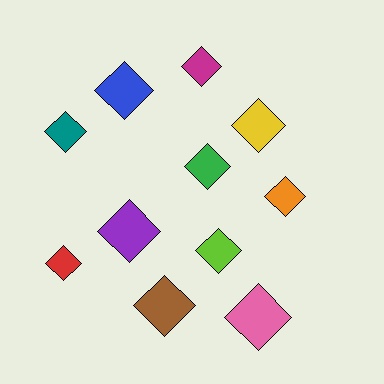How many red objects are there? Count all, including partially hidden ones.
There is 1 red object.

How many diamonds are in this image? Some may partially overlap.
There are 11 diamonds.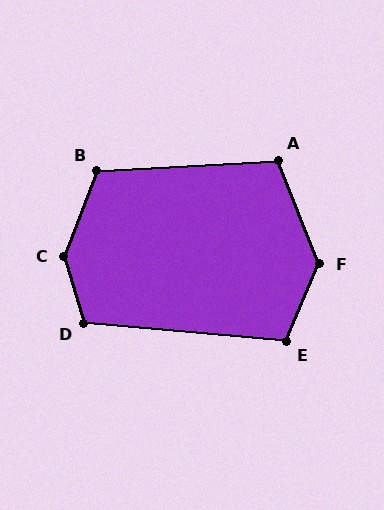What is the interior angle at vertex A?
Approximately 109 degrees (obtuse).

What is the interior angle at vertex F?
Approximately 135 degrees (obtuse).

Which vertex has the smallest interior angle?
E, at approximately 108 degrees.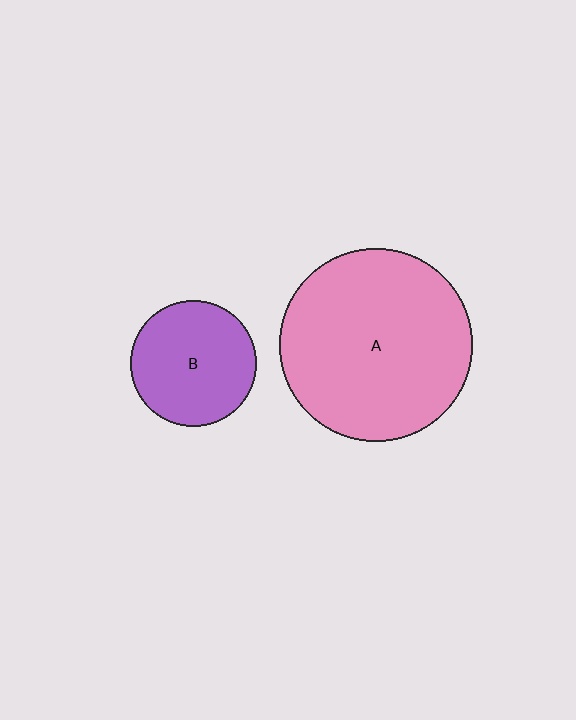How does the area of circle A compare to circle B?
Approximately 2.3 times.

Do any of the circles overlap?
No, none of the circles overlap.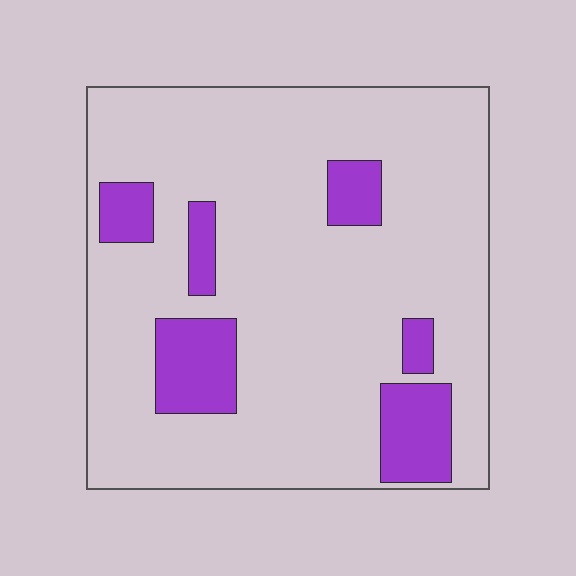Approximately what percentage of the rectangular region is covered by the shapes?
Approximately 15%.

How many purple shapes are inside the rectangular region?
6.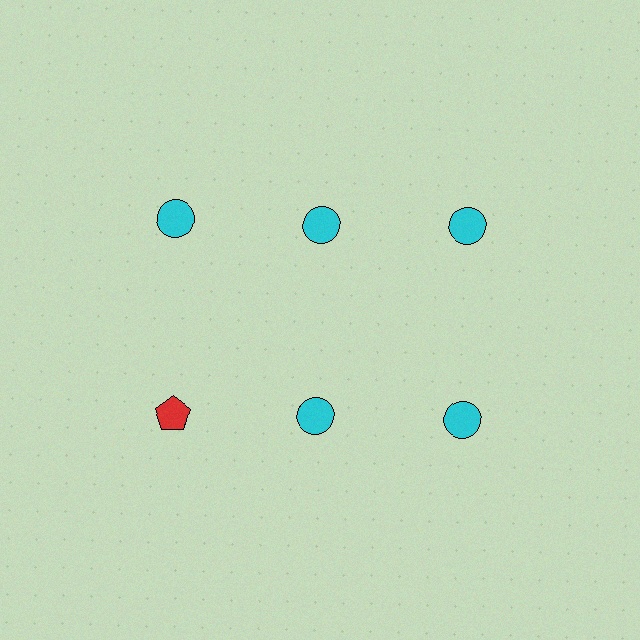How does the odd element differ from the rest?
It differs in both color (red instead of cyan) and shape (pentagon instead of circle).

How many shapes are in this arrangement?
There are 6 shapes arranged in a grid pattern.